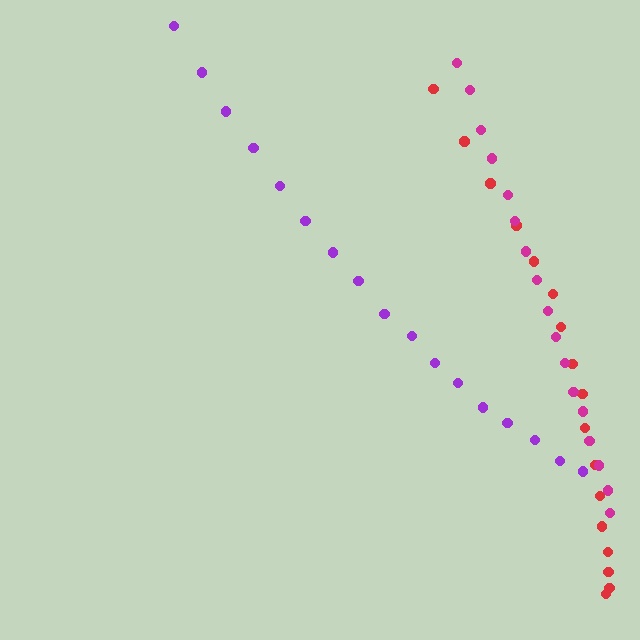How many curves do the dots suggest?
There are 3 distinct paths.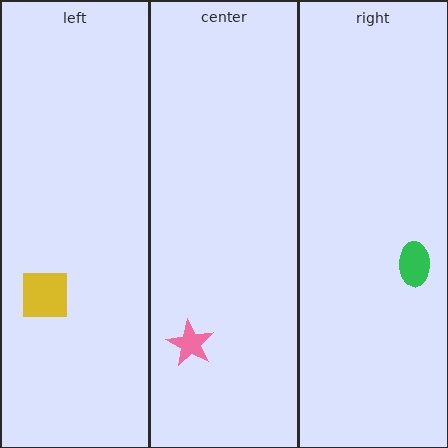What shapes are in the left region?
The yellow square.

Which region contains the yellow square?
The left region.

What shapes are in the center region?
The pink star.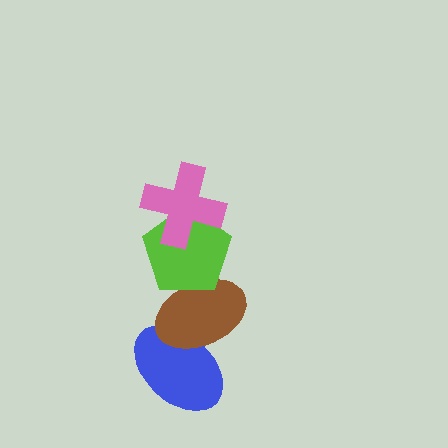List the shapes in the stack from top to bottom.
From top to bottom: the pink cross, the lime pentagon, the brown ellipse, the blue ellipse.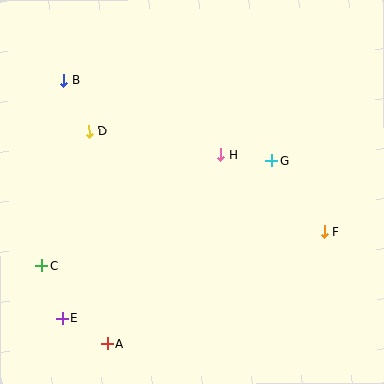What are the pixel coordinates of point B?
Point B is at (64, 80).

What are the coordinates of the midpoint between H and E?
The midpoint between H and E is at (141, 236).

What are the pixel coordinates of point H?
Point H is at (220, 154).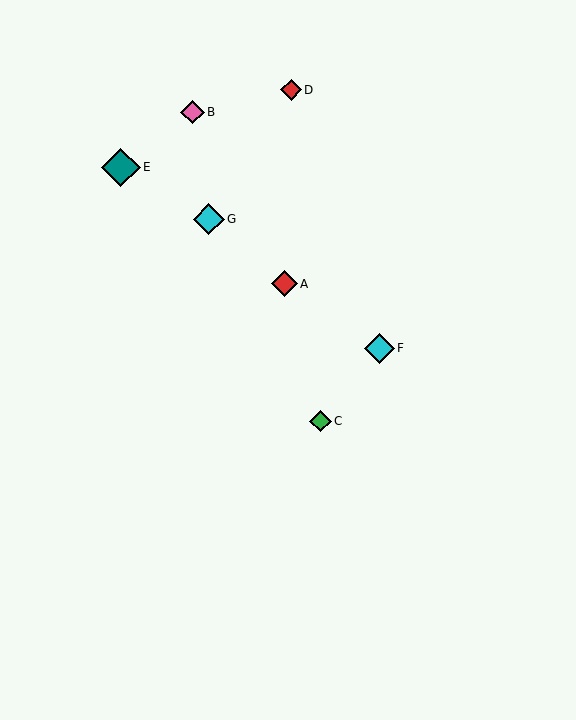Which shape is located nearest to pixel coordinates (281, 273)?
The red diamond (labeled A) at (284, 284) is nearest to that location.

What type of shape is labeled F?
Shape F is a cyan diamond.